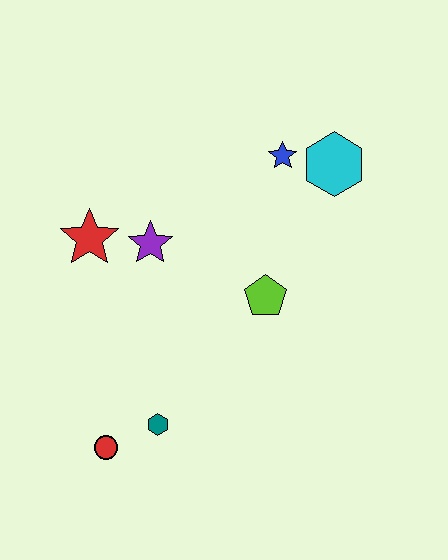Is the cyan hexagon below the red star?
No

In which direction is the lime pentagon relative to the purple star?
The lime pentagon is to the right of the purple star.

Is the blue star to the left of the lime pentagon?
No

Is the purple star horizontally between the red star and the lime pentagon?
Yes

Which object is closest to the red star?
The purple star is closest to the red star.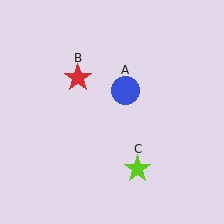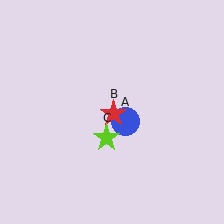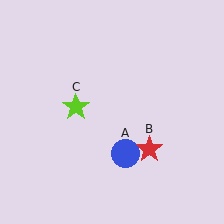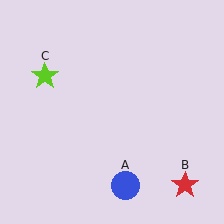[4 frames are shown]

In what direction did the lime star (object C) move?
The lime star (object C) moved up and to the left.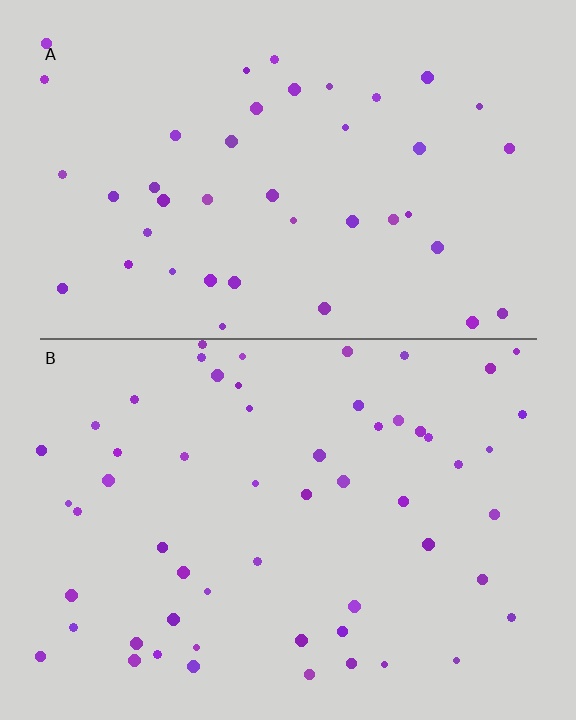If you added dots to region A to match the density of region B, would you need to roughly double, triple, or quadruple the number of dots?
Approximately double.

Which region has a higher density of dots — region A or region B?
B (the bottom).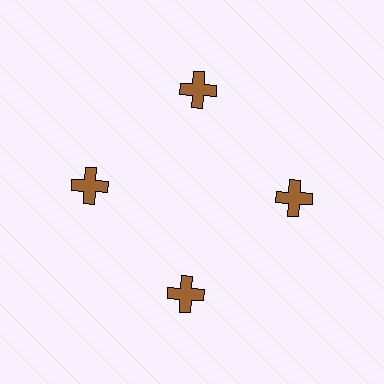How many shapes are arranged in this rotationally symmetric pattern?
There are 4 shapes, arranged in 4 groups of 1.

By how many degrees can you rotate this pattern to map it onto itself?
The pattern maps onto itself every 90 degrees of rotation.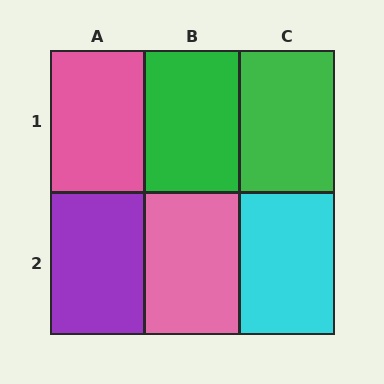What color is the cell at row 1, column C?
Green.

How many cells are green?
2 cells are green.